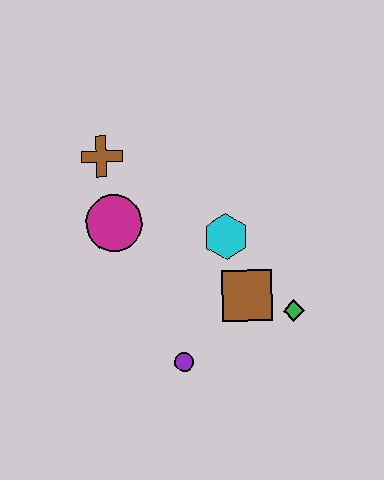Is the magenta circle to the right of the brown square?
No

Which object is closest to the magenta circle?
The brown cross is closest to the magenta circle.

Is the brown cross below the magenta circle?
No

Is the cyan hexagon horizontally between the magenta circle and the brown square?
Yes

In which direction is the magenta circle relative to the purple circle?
The magenta circle is above the purple circle.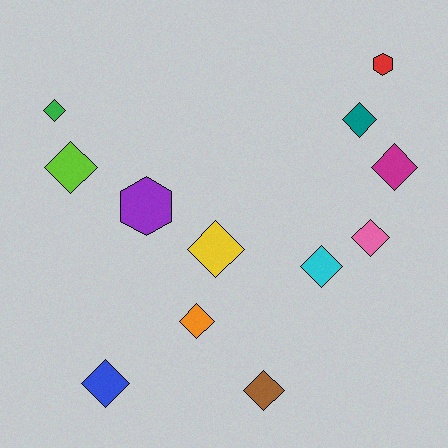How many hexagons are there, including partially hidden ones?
There are 2 hexagons.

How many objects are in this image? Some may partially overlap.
There are 12 objects.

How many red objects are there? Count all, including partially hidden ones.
There is 1 red object.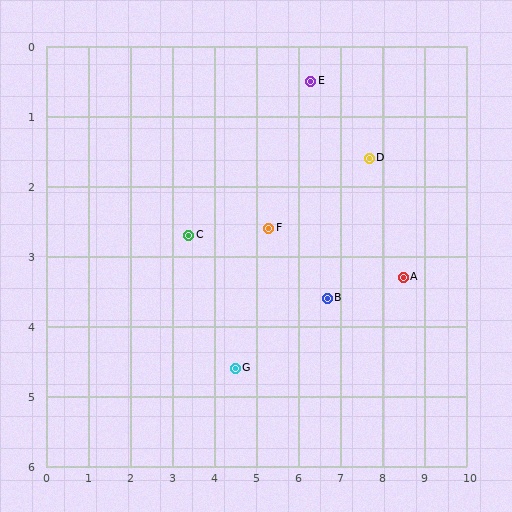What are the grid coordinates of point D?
Point D is at approximately (7.7, 1.6).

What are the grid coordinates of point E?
Point E is at approximately (6.3, 0.5).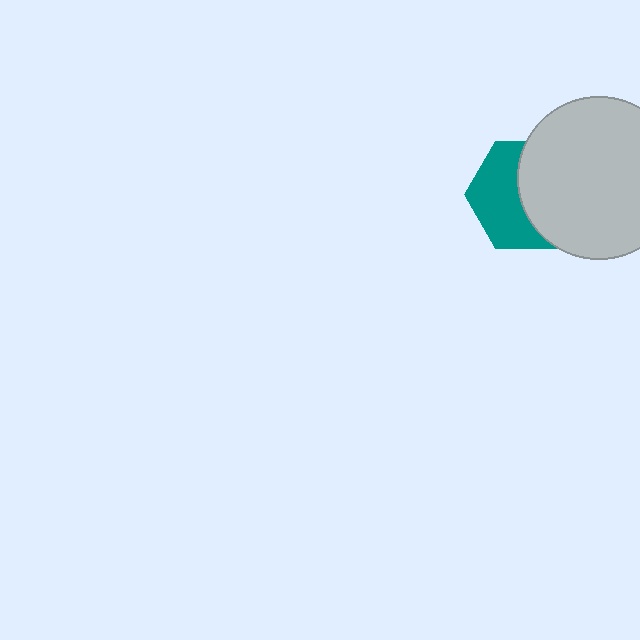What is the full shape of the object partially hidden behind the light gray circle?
The partially hidden object is a teal hexagon.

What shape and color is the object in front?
The object in front is a light gray circle.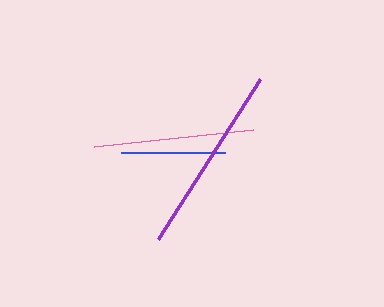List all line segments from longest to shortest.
From longest to shortest: purple, pink, blue.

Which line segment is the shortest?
The blue line is the shortest at approximately 103 pixels.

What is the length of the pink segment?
The pink segment is approximately 160 pixels long.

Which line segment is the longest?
The purple line is the longest at approximately 190 pixels.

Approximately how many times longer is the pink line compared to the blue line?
The pink line is approximately 1.5 times the length of the blue line.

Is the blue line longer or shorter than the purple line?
The purple line is longer than the blue line.